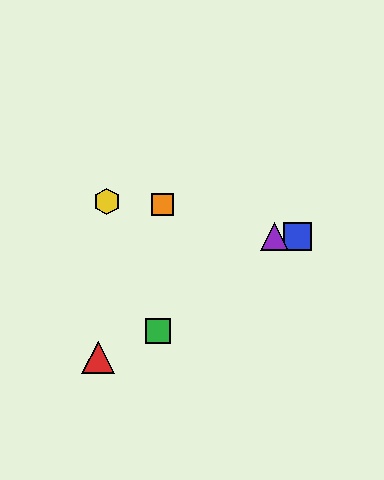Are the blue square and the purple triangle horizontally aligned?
Yes, both are at y≈237.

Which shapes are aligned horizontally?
The blue square, the purple triangle are aligned horizontally.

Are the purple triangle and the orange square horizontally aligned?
No, the purple triangle is at y≈237 and the orange square is at y≈205.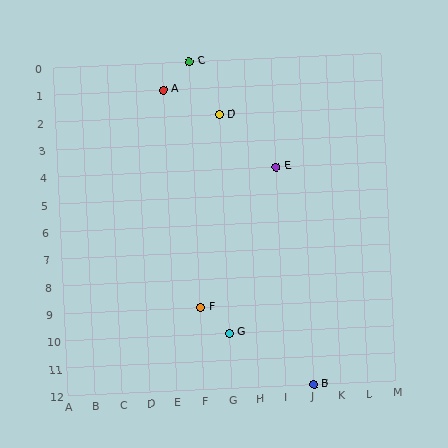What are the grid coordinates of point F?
Point F is at grid coordinates (F, 9).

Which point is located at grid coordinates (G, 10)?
Point G is at (G, 10).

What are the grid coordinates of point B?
Point B is at grid coordinates (J, 12).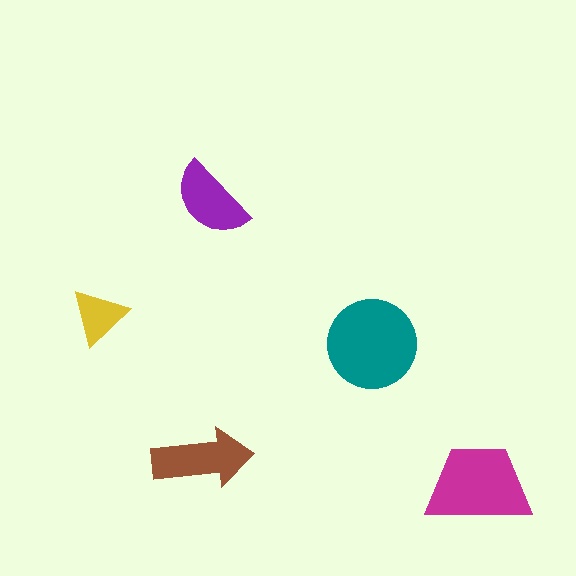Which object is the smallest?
The yellow triangle.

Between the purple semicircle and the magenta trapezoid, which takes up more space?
The magenta trapezoid.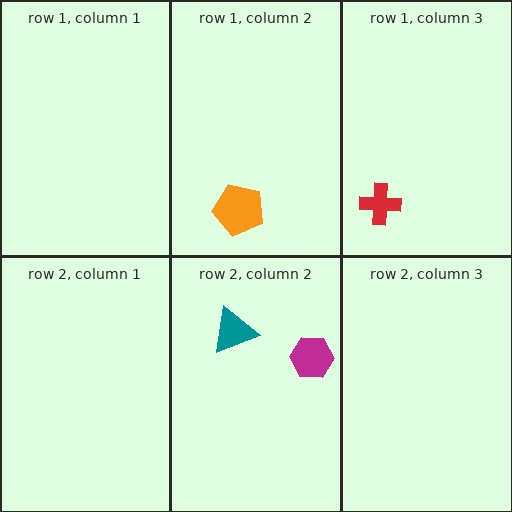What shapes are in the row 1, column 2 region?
The orange pentagon.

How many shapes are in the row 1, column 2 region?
1.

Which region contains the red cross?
The row 1, column 3 region.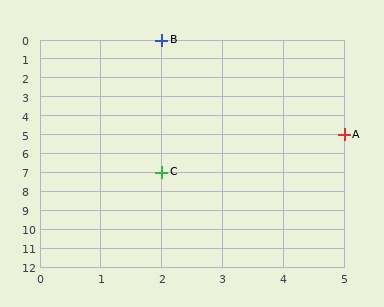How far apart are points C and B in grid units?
Points C and B are 7 rows apart.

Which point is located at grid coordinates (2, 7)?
Point C is at (2, 7).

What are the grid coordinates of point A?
Point A is at grid coordinates (5, 5).